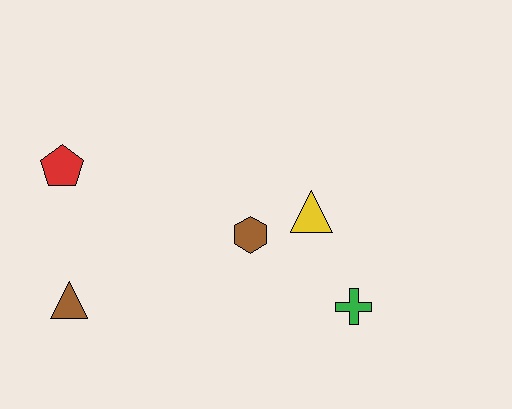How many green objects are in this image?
There is 1 green object.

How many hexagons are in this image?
There is 1 hexagon.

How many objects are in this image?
There are 5 objects.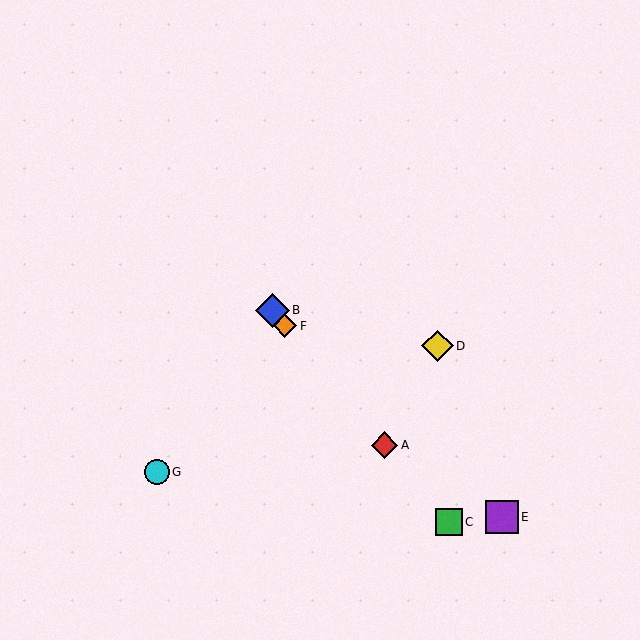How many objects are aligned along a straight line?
4 objects (A, B, C, F) are aligned along a straight line.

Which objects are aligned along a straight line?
Objects A, B, C, F are aligned along a straight line.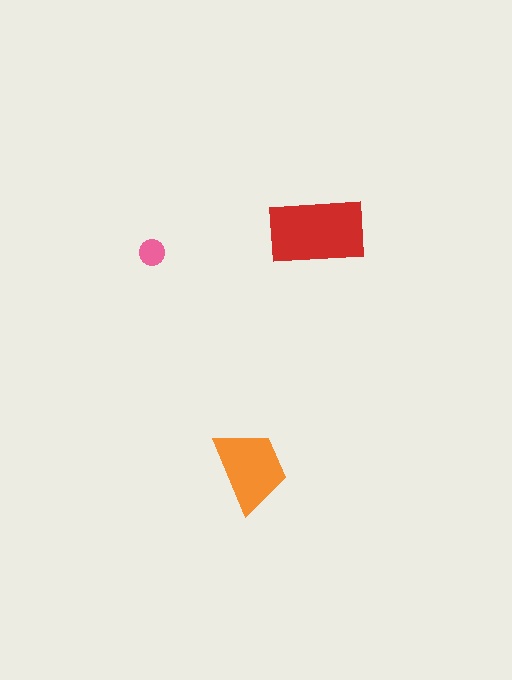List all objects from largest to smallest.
The red rectangle, the orange trapezoid, the pink circle.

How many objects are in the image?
There are 3 objects in the image.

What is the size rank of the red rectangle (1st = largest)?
1st.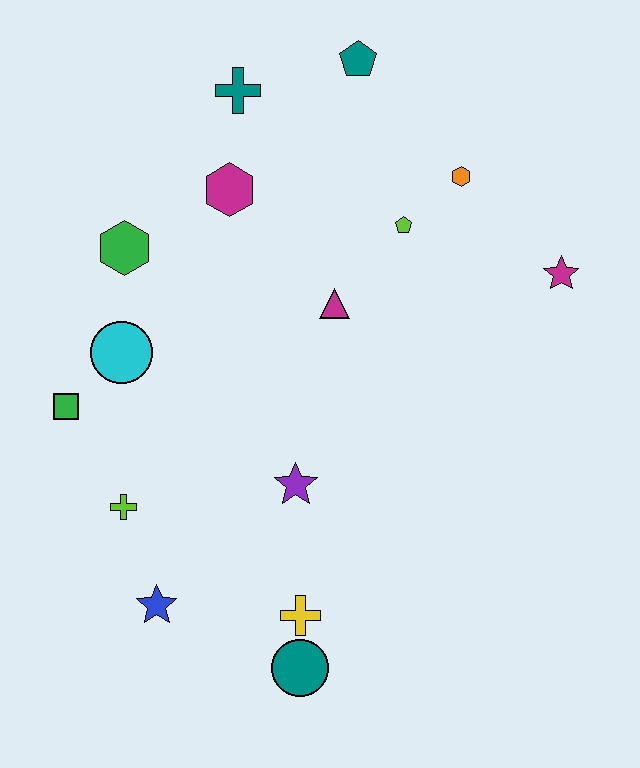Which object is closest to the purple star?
The yellow cross is closest to the purple star.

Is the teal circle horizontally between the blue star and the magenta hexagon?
No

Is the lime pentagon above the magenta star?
Yes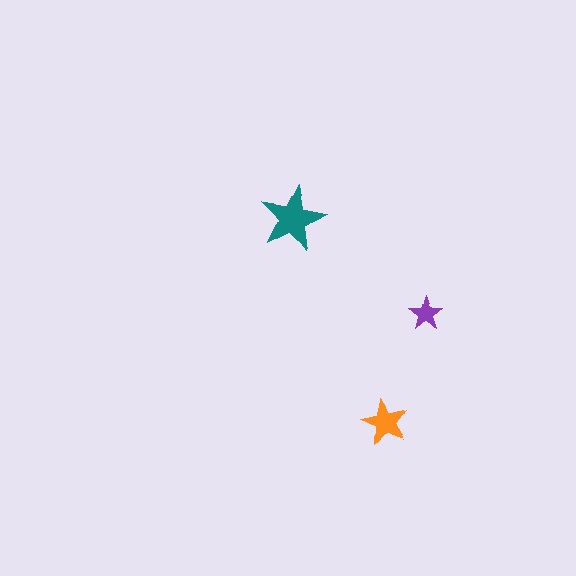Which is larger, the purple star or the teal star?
The teal one.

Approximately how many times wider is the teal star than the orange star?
About 1.5 times wider.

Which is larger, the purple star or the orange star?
The orange one.